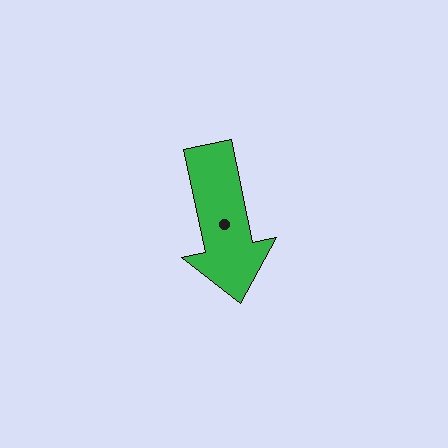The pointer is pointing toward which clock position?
Roughly 6 o'clock.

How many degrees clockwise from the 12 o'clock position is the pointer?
Approximately 168 degrees.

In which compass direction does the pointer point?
South.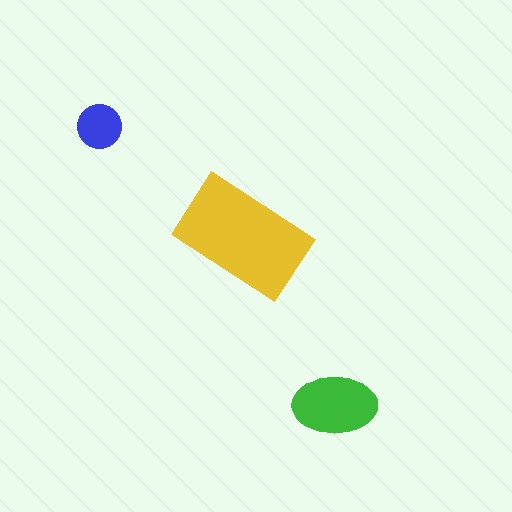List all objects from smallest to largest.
The blue circle, the green ellipse, the yellow rectangle.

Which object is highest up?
The blue circle is topmost.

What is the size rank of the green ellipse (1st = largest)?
2nd.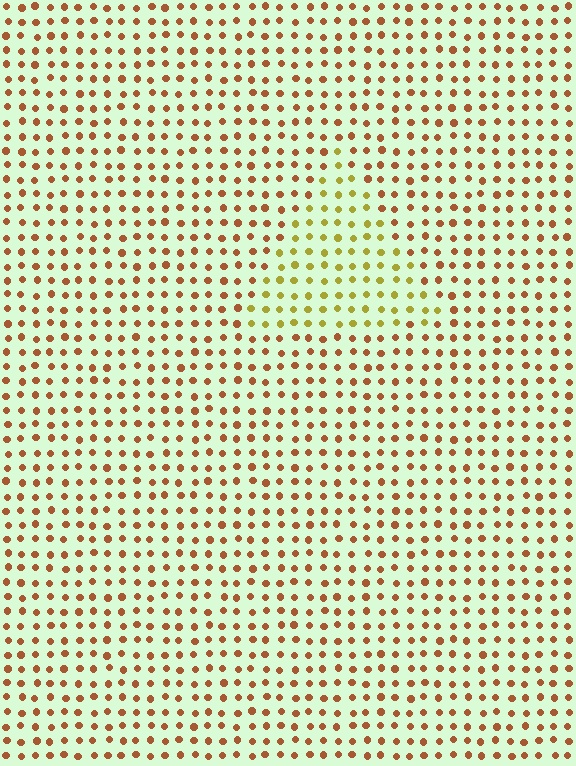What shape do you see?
I see a triangle.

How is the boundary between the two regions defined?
The boundary is defined purely by a slight shift in hue (about 39 degrees). Spacing, size, and orientation are identical on both sides.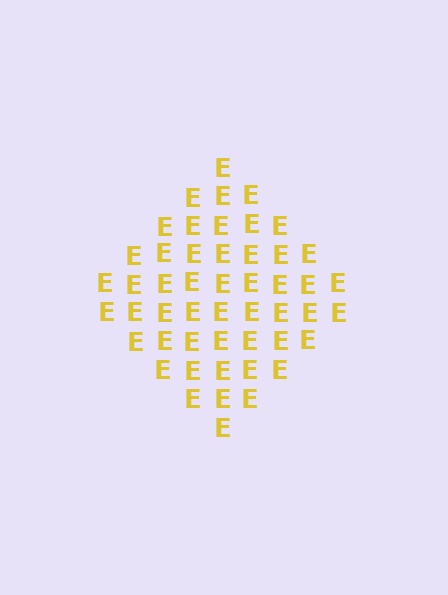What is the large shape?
The large shape is a diamond.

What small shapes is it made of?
It is made of small letter E's.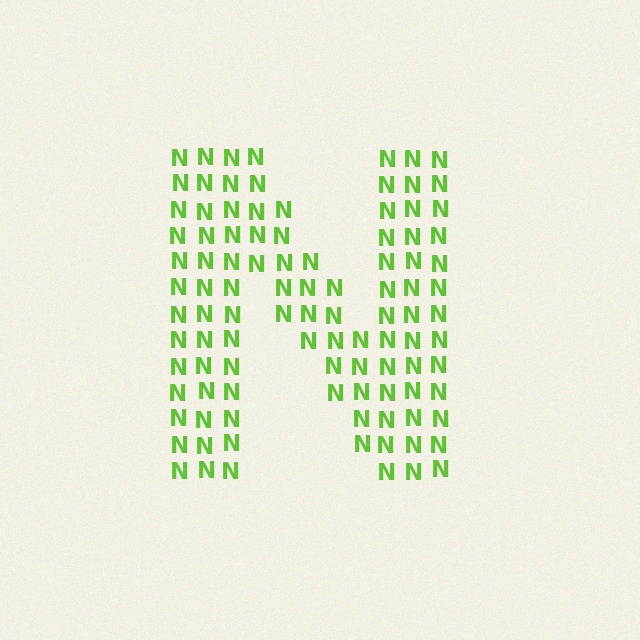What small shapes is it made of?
It is made of small letter N's.